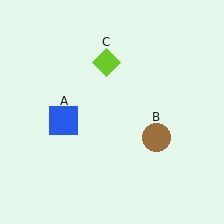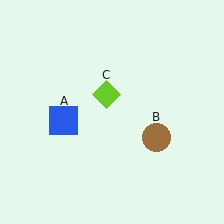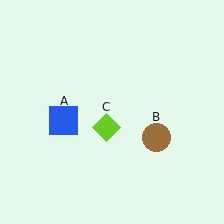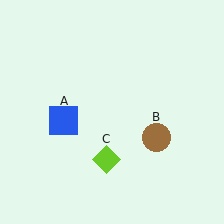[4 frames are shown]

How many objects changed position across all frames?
1 object changed position: lime diamond (object C).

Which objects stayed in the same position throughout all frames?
Blue square (object A) and brown circle (object B) remained stationary.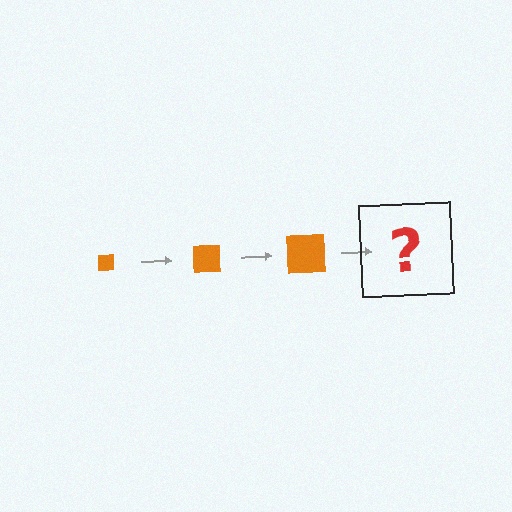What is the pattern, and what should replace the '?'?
The pattern is that the square gets progressively larger each step. The '?' should be an orange square, larger than the previous one.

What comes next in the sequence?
The next element should be an orange square, larger than the previous one.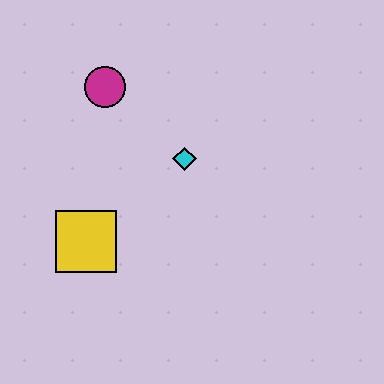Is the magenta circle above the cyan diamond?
Yes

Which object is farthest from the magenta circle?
The yellow square is farthest from the magenta circle.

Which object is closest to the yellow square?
The cyan diamond is closest to the yellow square.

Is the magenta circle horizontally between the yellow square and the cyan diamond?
Yes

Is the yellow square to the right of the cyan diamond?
No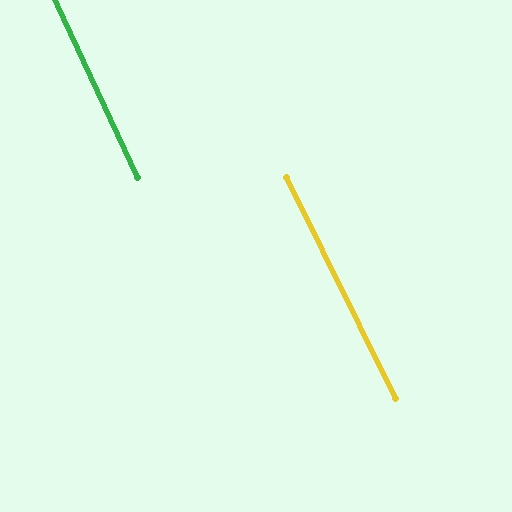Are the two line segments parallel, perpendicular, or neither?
Parallel — their directions differ by only 1.3°.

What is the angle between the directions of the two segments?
Approximately 1 degree.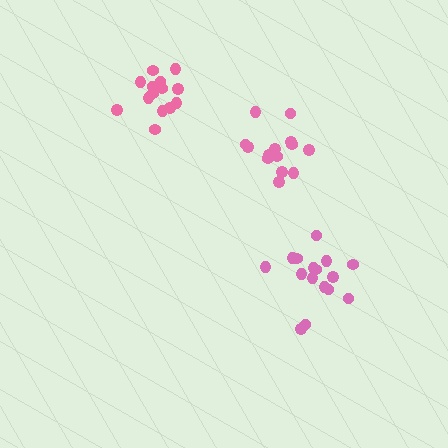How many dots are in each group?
Group 1: 14 dots, Group 2: 16 dots, Group 3: 14 dots (44 total).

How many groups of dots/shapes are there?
There are 3 groups.